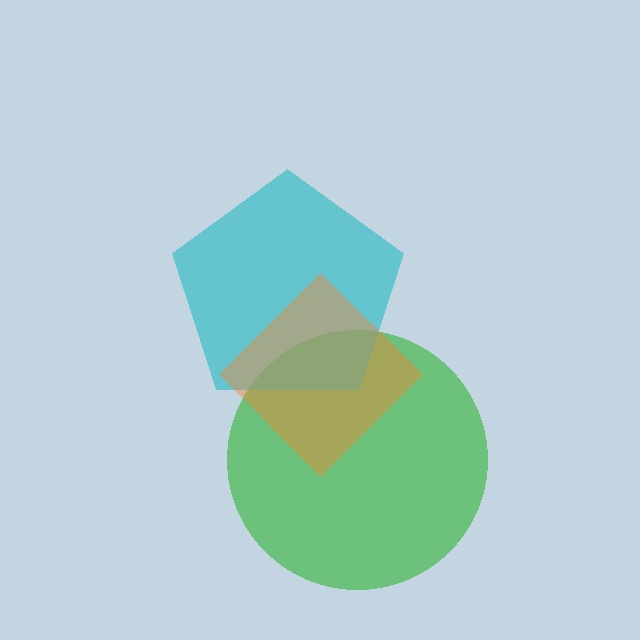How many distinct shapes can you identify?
There are 3 distinct shapes: a green circle, a cyan pentagon, an orange diamond.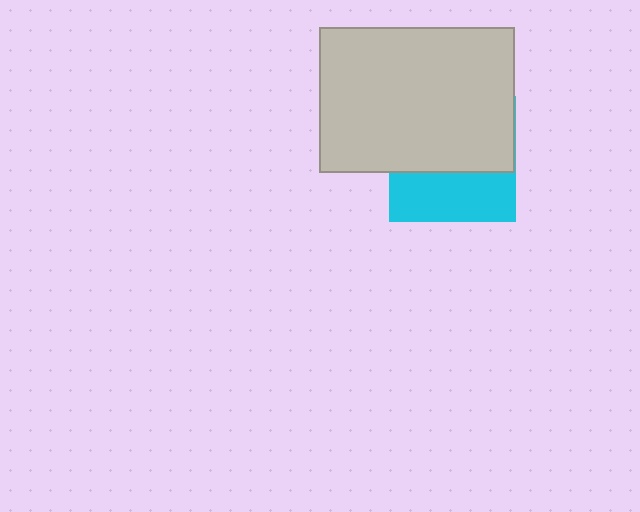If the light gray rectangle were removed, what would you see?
You would see the complete cyan square.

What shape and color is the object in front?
The object in front is a light gray rectangle.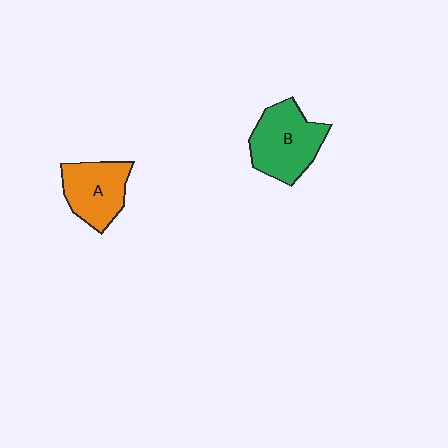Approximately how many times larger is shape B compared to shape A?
Approximately 1.2 times.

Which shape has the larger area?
Shape B (green).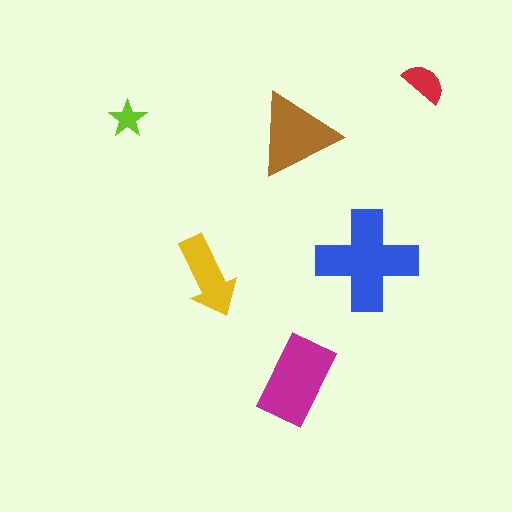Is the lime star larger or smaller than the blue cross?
Smaller.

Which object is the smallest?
The lime star.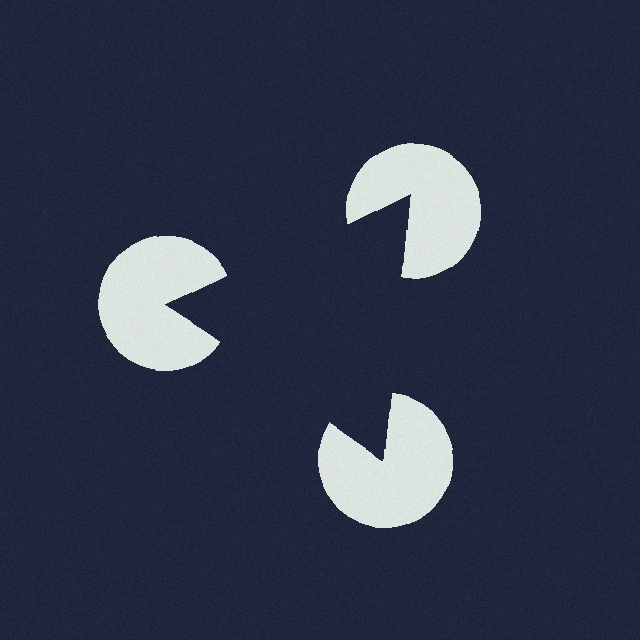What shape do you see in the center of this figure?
An illusory triangle — its edges are inferred from the aligned wedge cuts in the pac-man discs, not physically drawn.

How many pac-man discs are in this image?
There are 3 — one at each vertex of the illusory triangle.